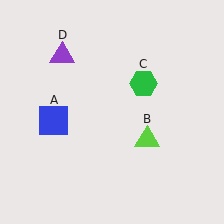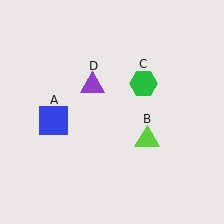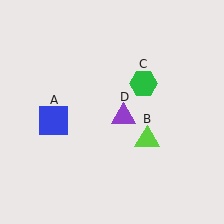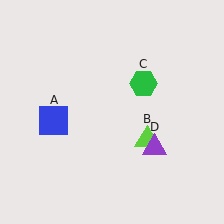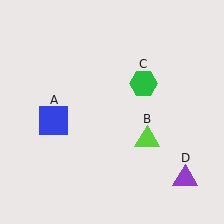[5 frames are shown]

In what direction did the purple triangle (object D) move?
The purple triangle (object D) moved down and to the right.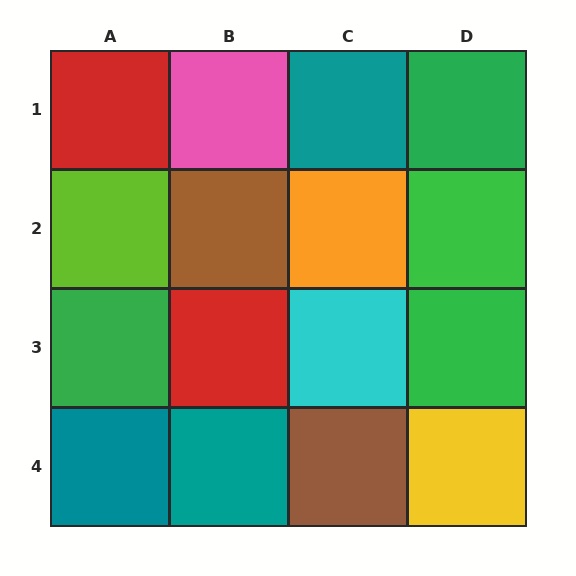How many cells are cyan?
1 cell is cyan.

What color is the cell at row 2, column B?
Brown.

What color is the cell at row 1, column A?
Red.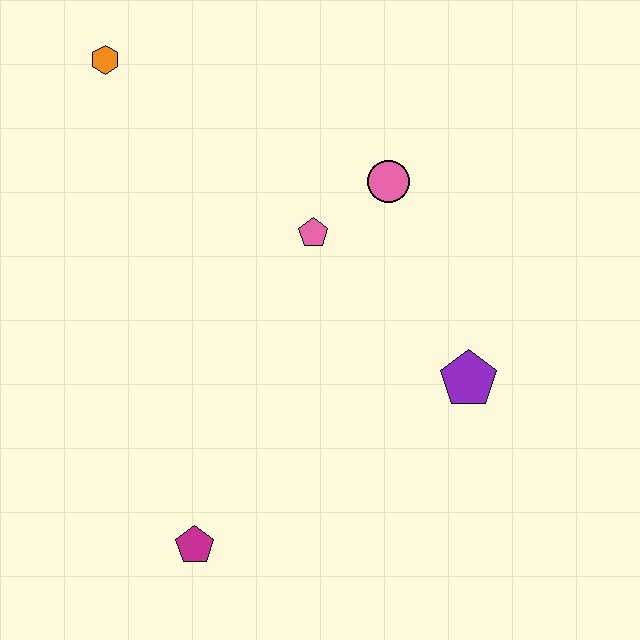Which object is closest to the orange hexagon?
The pink pentagon is closest to the orange hexagon.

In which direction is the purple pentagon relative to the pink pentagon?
The purple pentagon is to the right of the pink pentagon.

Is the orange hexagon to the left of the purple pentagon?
Yes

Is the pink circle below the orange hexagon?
Yes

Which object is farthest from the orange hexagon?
The magenta pentagon is farthest from the orange hexagon.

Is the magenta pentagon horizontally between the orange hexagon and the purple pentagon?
Yes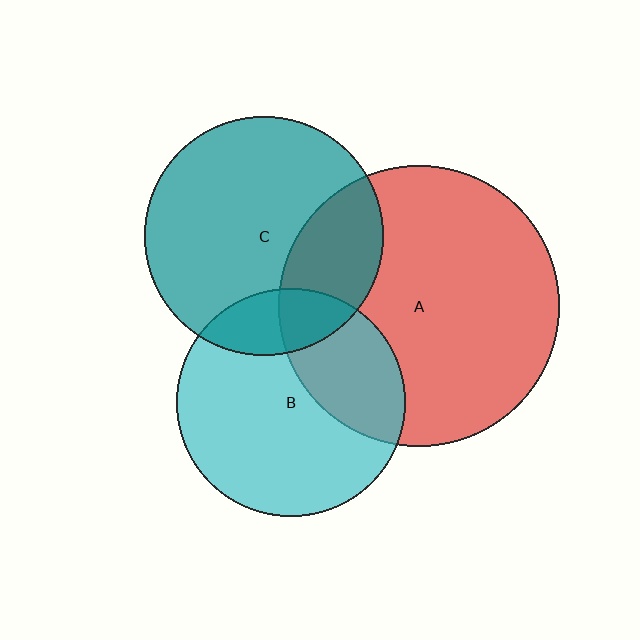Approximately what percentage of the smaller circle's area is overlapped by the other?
Approximately 30%.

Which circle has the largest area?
Circle A (red).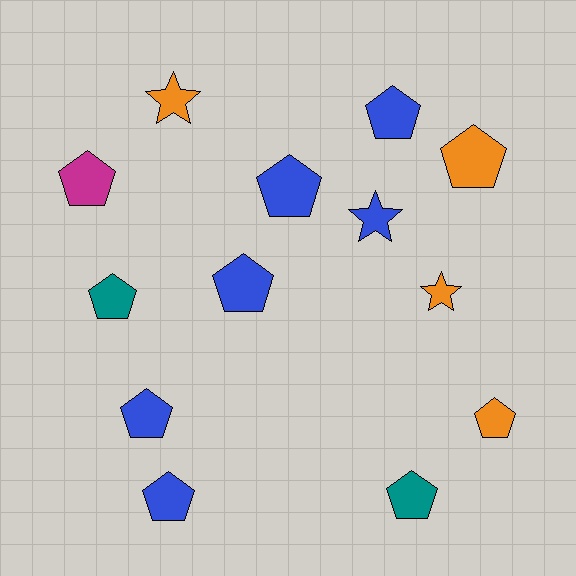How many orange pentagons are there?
There are 2 orange pentagons.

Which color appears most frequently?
Blue, with 6 objects.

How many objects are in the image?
There are 13 objects.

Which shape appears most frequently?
Pentagon, with 10 objects.